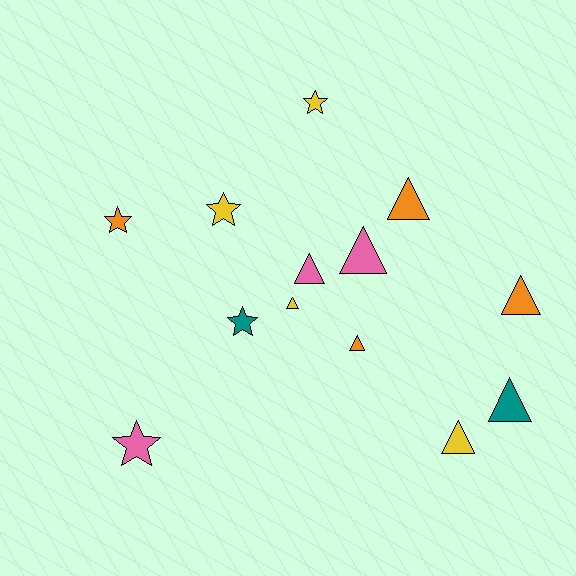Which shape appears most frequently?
Triangle, with 8 objects.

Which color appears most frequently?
Orange, with 4 objects.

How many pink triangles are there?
There are 2 pink triangles.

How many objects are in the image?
There are 13 objects.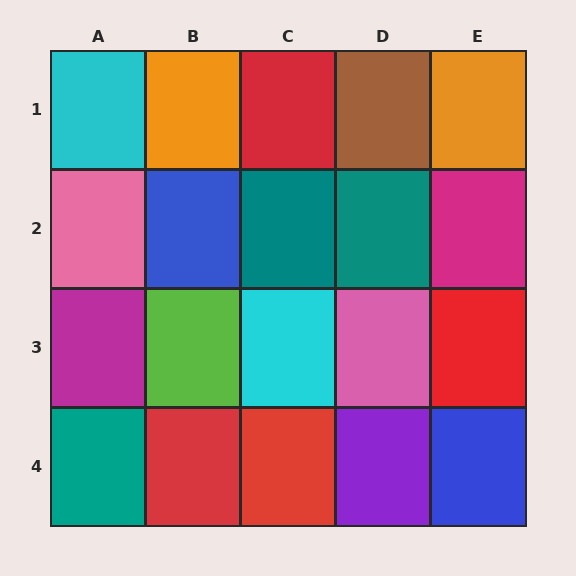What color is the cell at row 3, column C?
Cyan.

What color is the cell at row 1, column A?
Cyan.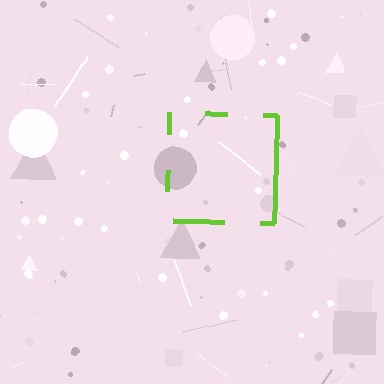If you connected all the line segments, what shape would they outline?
They would outline a square.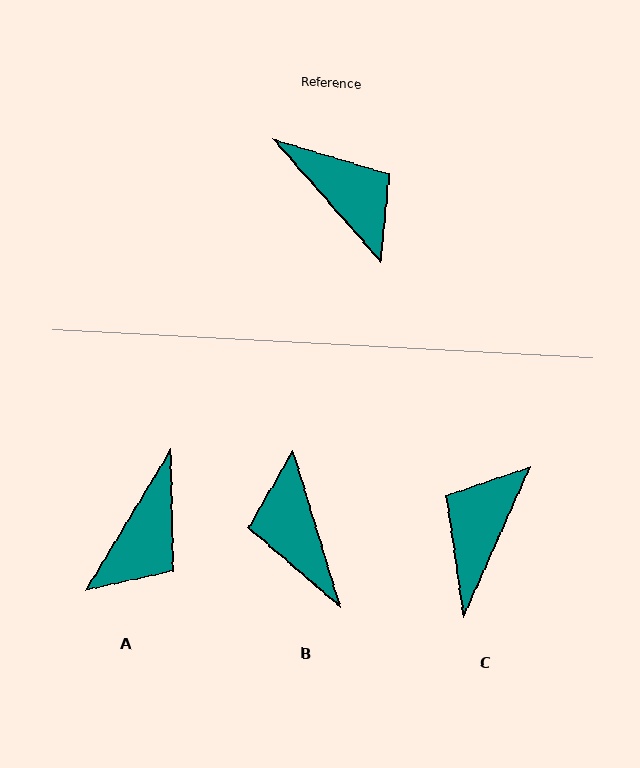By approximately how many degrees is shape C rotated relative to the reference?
Approximately 115 degrees counter-clockwise.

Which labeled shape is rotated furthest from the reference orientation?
B, about 156 degrees away.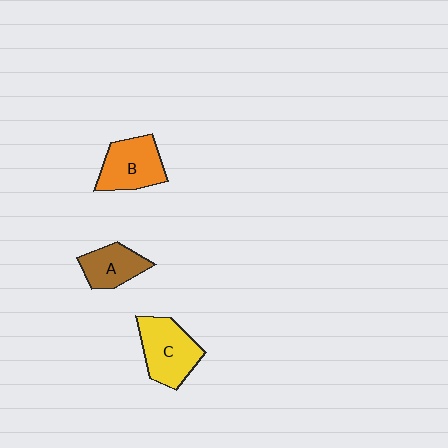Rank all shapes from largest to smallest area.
From largest to smallest: C (yellow), B (orange), A (brown).